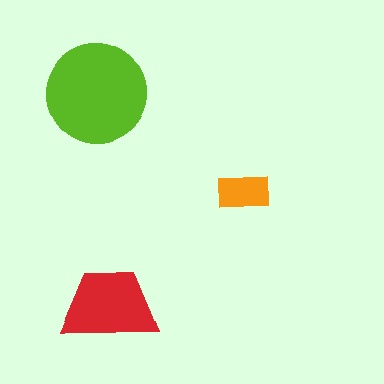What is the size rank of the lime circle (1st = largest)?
1st.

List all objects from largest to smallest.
The lime circle, the red trapezoid, the orange rectangle.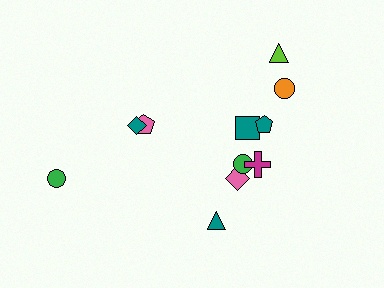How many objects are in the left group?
There are 3 objects.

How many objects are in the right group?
There are 8 objects.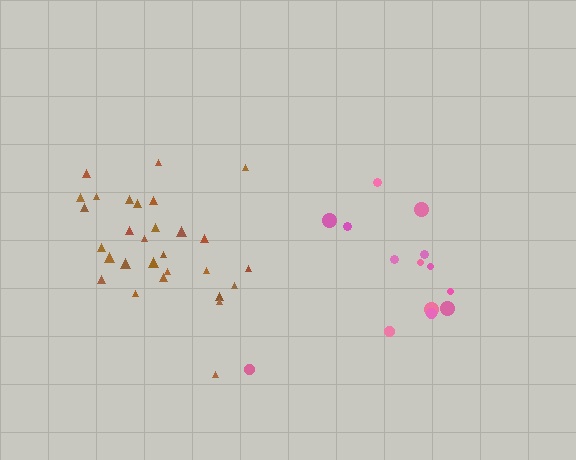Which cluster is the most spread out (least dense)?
Pink.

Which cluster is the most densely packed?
Brown.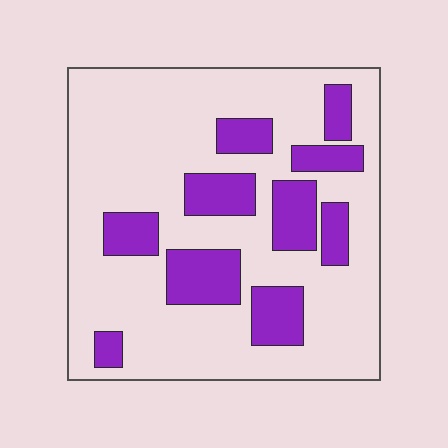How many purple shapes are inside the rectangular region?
10.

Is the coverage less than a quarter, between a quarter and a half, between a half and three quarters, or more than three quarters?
Less than a quarter.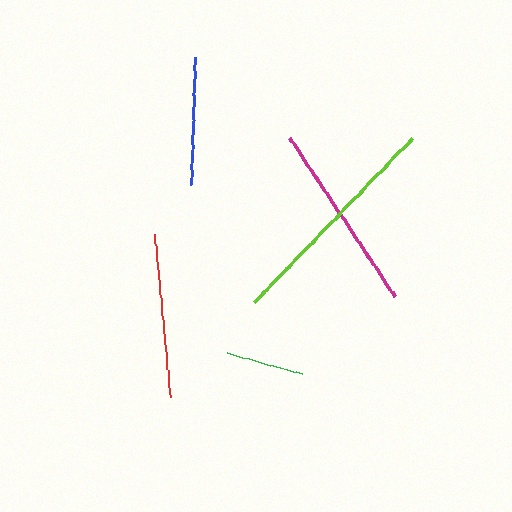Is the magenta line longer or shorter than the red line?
The magenta line is longer than the red line.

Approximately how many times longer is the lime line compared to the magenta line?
The lime line is approximately 1.2 times the length of the magenta line.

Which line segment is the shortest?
The green line is the shortest at approximately 77 pixels.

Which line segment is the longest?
The lime line is the longest at approximately 228 pixels.